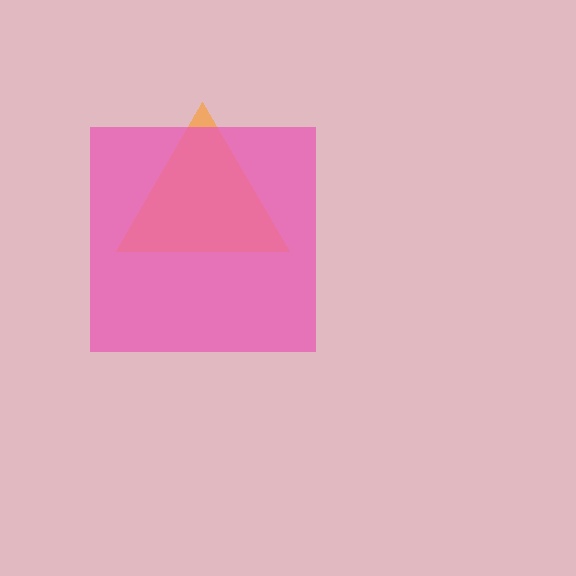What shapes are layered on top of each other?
The layered shapes are: an orange triangle, a pink square.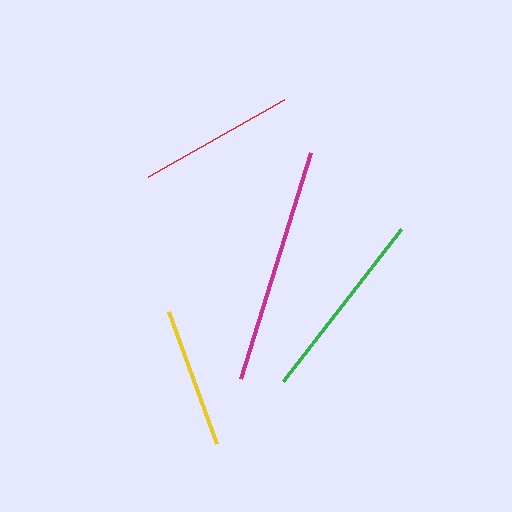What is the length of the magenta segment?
The magenta segment is approximately 236 pixels long.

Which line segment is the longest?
The magenta line is the longest at approximately 236 pixels.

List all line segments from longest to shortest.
From longest to shortest: magenta, green, red, yellow.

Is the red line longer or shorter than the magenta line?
The magenta line is longer than the red line.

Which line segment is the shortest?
The yellow line is the shortest at approximately 140 pixels.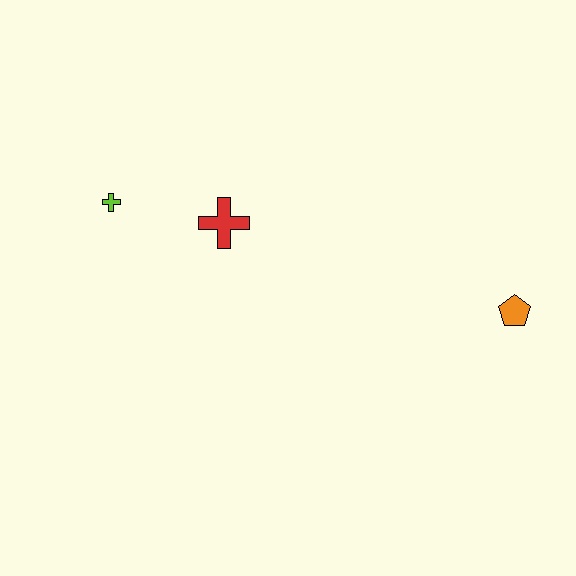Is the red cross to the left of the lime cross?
No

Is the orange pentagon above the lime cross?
No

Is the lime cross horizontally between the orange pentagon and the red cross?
No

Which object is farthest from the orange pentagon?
The lime cross is farthest from the orange pentagon.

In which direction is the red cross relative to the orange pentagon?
The red cross is to the left of the orange pentagon.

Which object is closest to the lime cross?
The red cross is closest to the lime cross.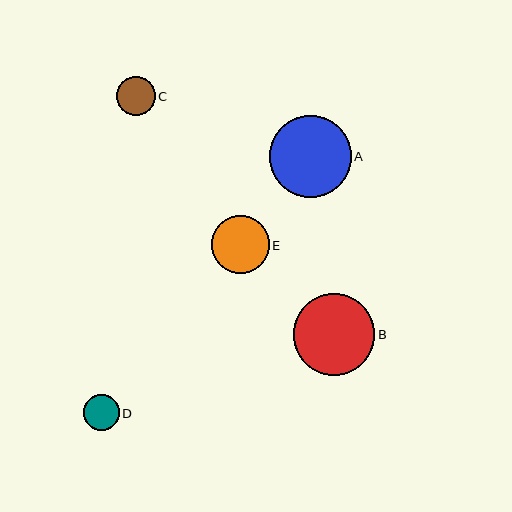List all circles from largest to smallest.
From largest to smallest: A, B, E, C, D.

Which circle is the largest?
Circle A is the largest with a size of approximately 82 pixels.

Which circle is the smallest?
Circle D is the smallest with a size of approximately 35 pixels.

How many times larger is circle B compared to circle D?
Circle B is approximately 2.3 times the size of circle D.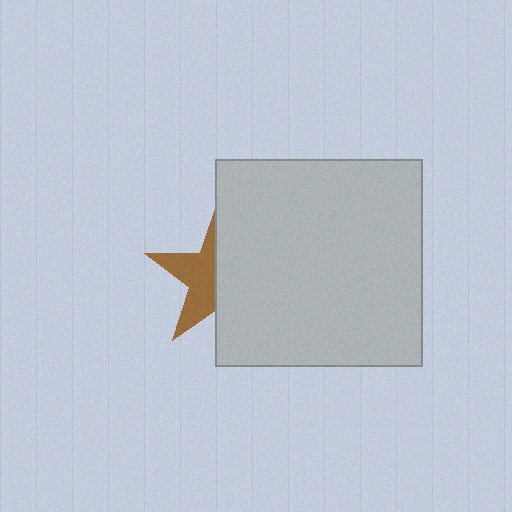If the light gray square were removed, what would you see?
You would see the complete brown star.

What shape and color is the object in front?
The object in front is a light gray square.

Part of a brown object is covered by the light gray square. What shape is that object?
It is a star.